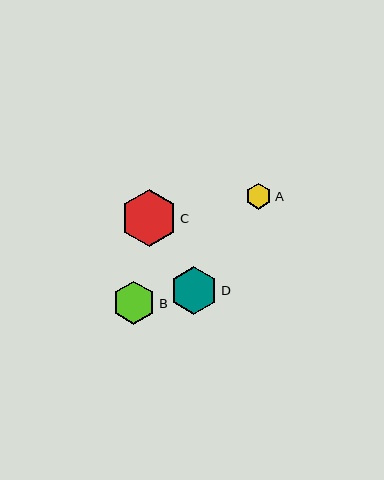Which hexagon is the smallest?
Hexagon A is the smallest with a size of approximately 26 pixels.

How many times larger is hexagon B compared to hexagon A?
Hexagon B is approximately 1.6 times the size of hexagon A.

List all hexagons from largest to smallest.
From largest to smallest: C, D, B, A.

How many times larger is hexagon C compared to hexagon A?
Hexagon C is approximately 2.2 times the size of hexagon A.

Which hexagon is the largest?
Hexagon C is the largest with a size of approximately 57 pixels.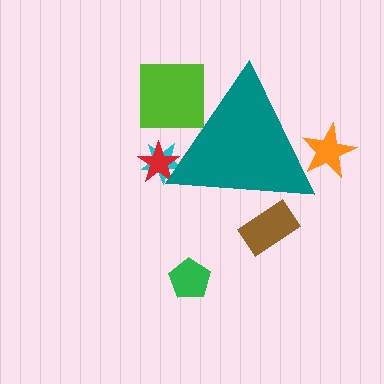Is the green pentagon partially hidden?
No, the green pentagon is fully visible.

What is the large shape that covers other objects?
A teal triangle.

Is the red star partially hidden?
Yes, the red star is partially hidden behind the teal triangle.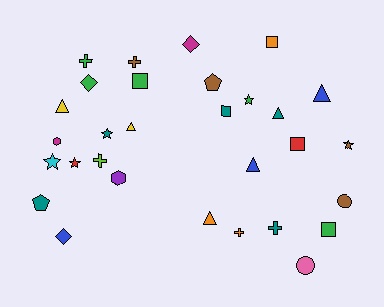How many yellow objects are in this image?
There are 2 yellow objects.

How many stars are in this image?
There are 5 stars.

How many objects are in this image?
There are 30 objects.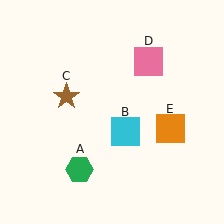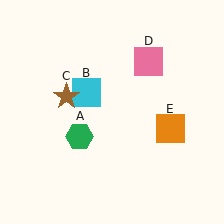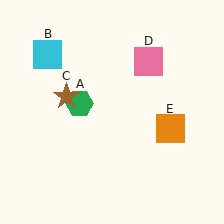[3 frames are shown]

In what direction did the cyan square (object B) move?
The cyan square (object B) moved up and to the left.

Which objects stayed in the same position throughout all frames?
Brown star (object C) and pink square (object D) and orange square (object E) remained stationary.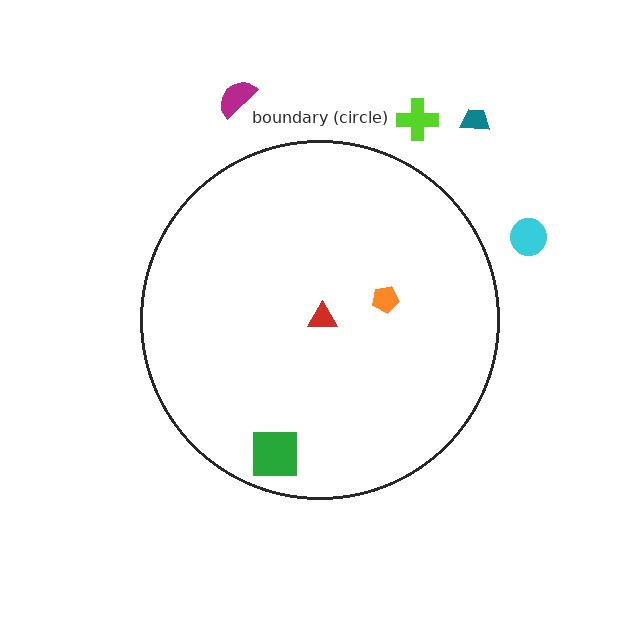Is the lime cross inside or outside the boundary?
Outside.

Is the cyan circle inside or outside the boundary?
Outside.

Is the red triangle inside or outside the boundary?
Inside.